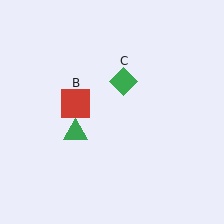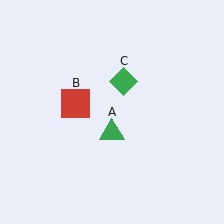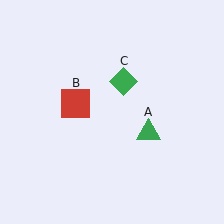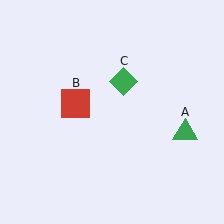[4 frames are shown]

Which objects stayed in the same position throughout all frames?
Red square (object B) and green diamond (object C) remained stationary.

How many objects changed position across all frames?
1 object changed position: green triangle (object A).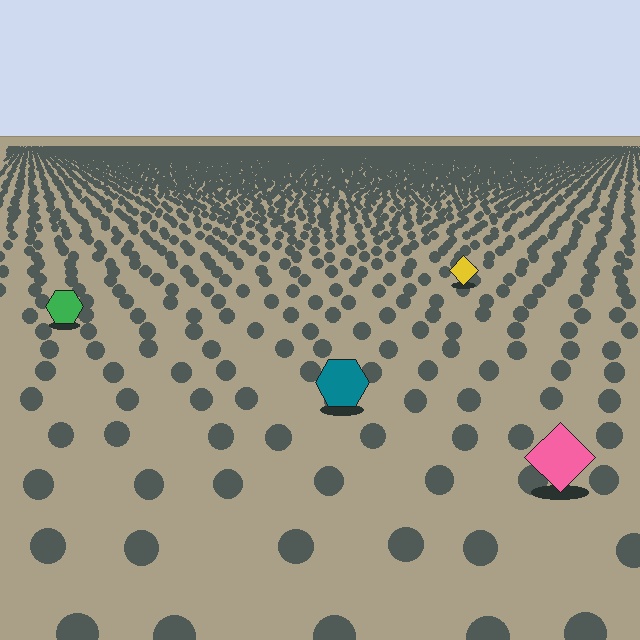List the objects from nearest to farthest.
From nearest to farthest: the pink diamond, the teal hexagon, the green hexagon, the yellow diamond.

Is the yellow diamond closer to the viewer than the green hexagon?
No. The green hexagon is closer — you can tell from the texture gradient: the ground texture is coarser near it.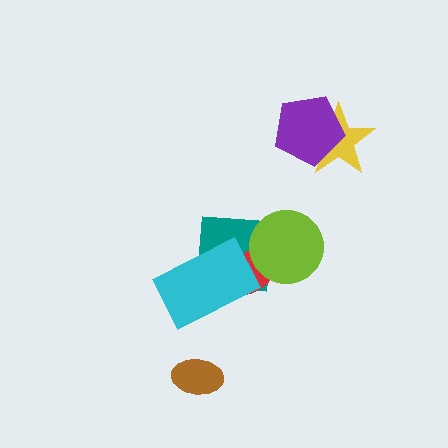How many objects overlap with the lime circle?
2 objects overlap with the lime circle.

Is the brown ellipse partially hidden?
No, no other shape covers it.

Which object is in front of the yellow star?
The purple pentagon is in front of the yellow star.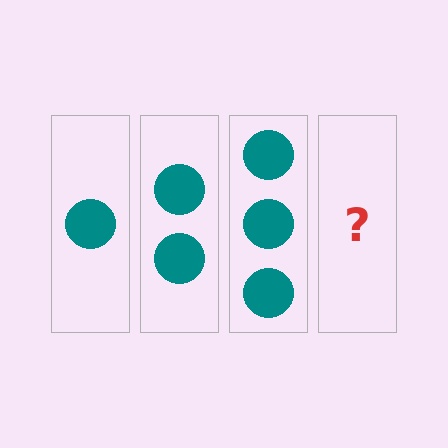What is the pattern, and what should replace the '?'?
The pattern is that each step adds one more circle. The '?' should be 4 circles.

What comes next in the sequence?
The next element should be 4 circles.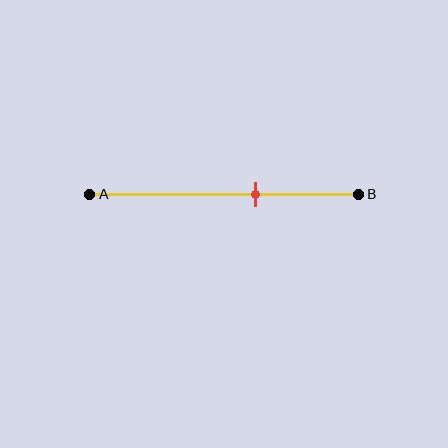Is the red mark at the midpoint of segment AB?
No, the mark is at about 60% from A, not at the 50% midpoint.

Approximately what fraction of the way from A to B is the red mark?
The red mark is approximately 60% of the way from A to B.